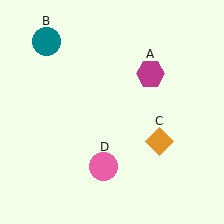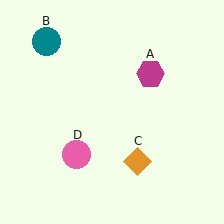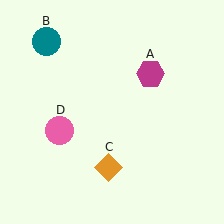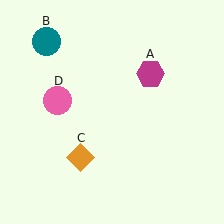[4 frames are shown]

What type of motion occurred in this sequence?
The orange diamond (object C), pink circle (object D) rotated clockwise around the center of the scene.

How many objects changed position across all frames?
2 objects changed position: orange diamond (object C), pink circle (object D).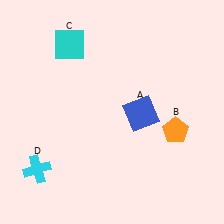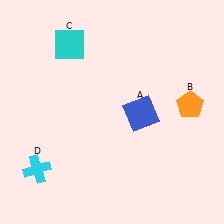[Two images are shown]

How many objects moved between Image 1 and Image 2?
1 object moved between the two images.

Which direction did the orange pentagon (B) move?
The orange pentagon (B) moved up.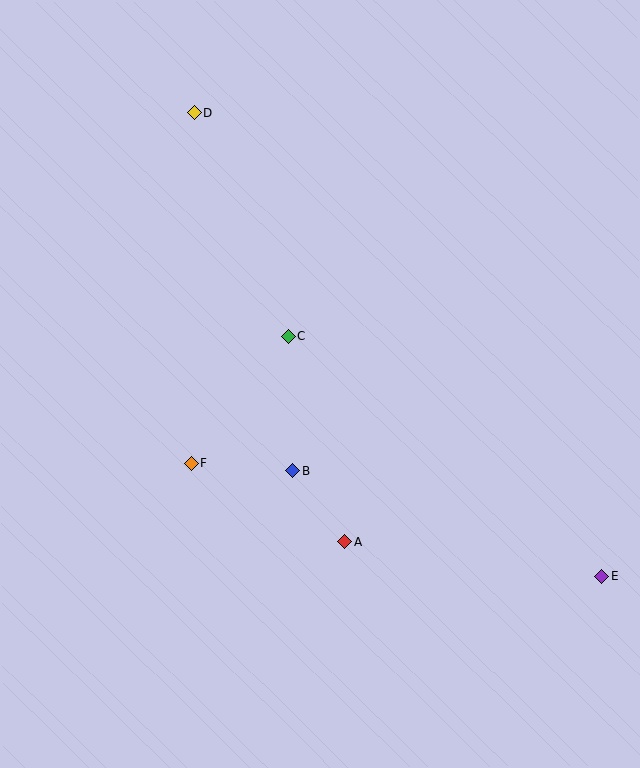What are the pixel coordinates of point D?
Point D is at (194, 113).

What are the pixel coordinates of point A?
Point A is at (345, 542).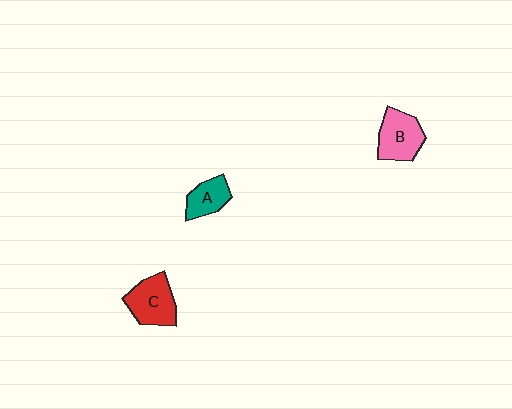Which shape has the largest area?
Shape C (red).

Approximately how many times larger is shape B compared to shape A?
Approximately 1.4 times.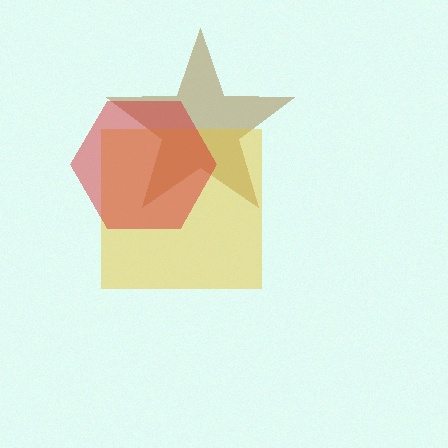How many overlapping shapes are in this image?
There are 3 overlapping shapes in the image.